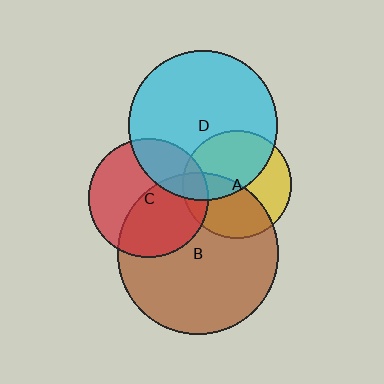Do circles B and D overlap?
Yes.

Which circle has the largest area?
Circle B (brown).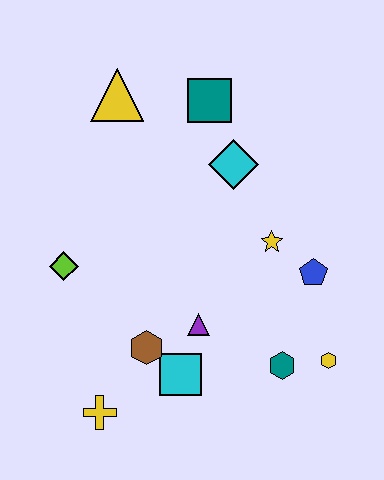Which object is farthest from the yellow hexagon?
The yellow triangle is farthest from the yellow hexagon.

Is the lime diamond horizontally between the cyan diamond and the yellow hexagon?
No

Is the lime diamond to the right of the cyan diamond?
No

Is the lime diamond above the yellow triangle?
No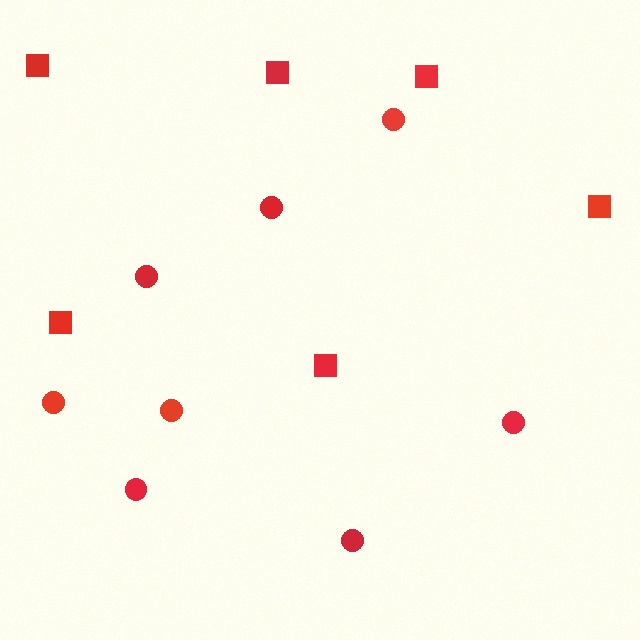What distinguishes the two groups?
There are 2 groups: one group of squares (6) and one group of circles (8).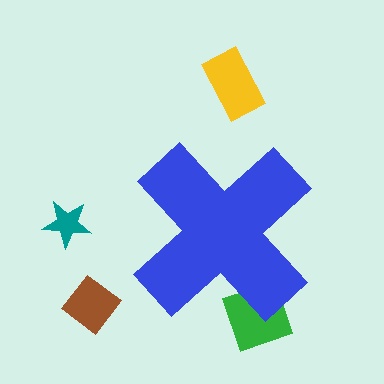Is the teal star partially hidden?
No, the teal star is fully visible.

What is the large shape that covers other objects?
A blue cross.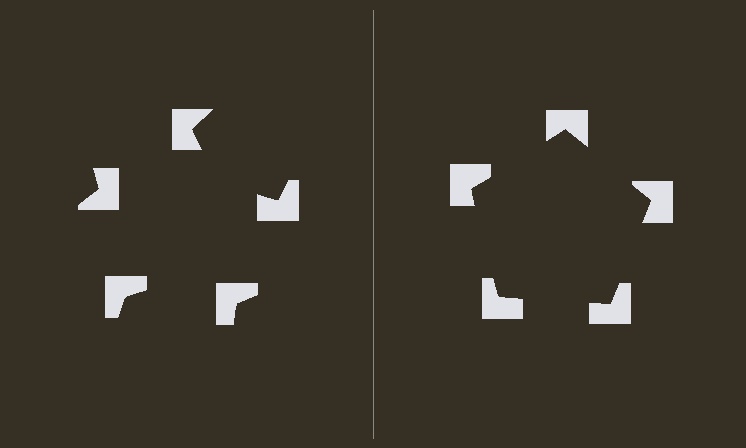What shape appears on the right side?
An illusory pentagon.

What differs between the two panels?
The notched squares are positioned identically on both sides; only the wedge orientations differ. On the right they align to a pentagon; on the left they are misaligned.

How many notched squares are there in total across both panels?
10 — 5 on each side.